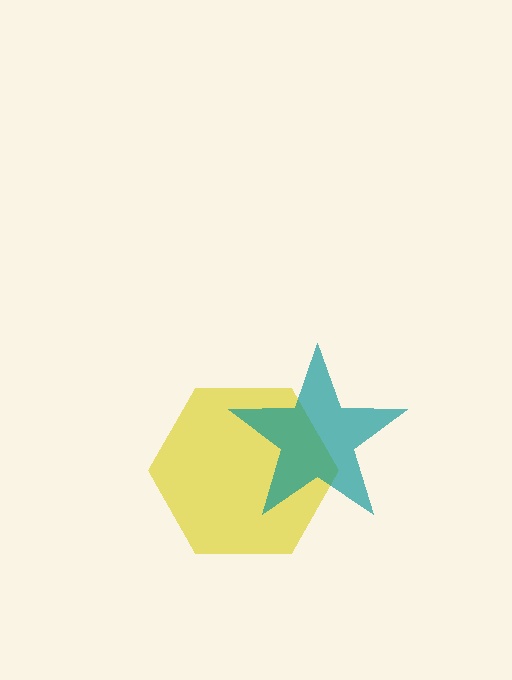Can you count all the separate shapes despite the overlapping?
Yes, there are 2 separate shapes.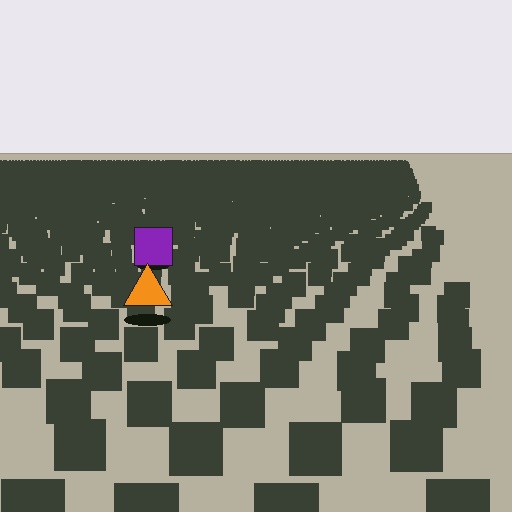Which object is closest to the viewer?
The orange triangle is closest. The texture marks near it are larger and more spread out.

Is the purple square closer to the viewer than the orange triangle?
No. The orange triangle is closer — you can tell from the texture gradient: the ground texture is coarser near it.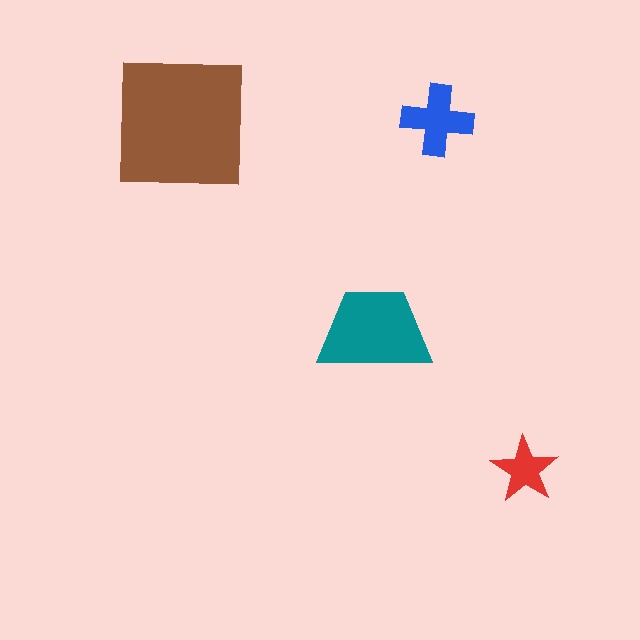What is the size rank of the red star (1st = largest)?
4th.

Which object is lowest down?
The red star is bottommost.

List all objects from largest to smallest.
The brown square, the teal trapezoid, the blue cross, the red star.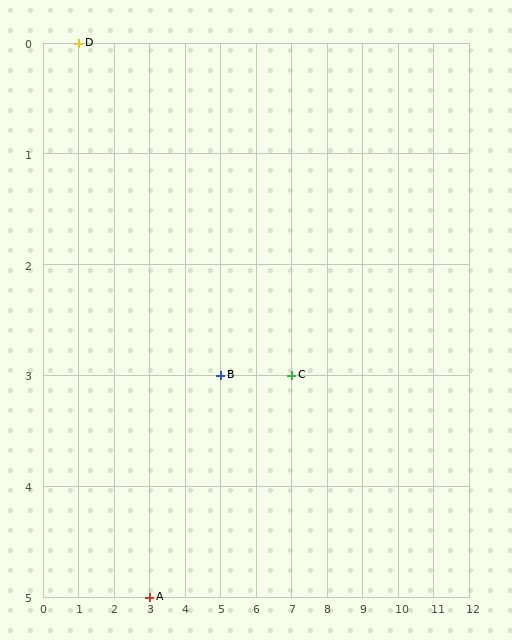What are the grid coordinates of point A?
Point A is at grid coordinates (3, 5).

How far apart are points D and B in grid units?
Points D and B are 4 columns and 3 rows apart (about 5.0 grid units diagonally).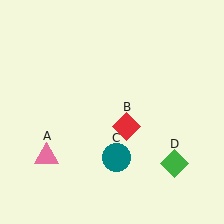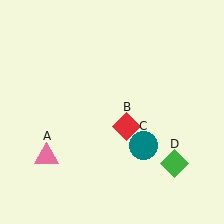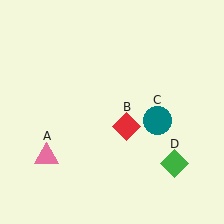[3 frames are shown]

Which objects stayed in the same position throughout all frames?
Pink triangle (object A) and red diamond (object B) and green diamond (object D) remained stationary.